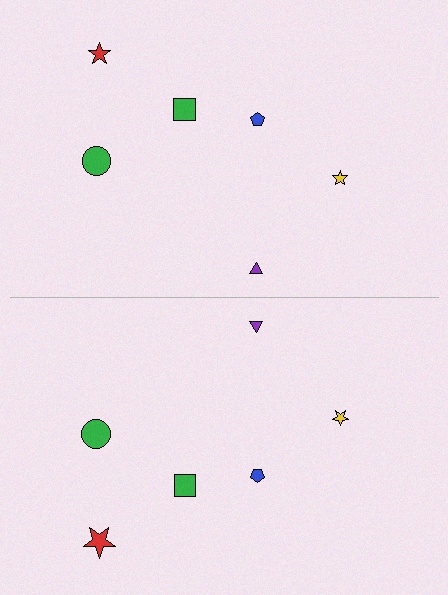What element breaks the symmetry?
The red star on the bottom side has a different size than its mirror counterpart.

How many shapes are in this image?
There are 12 shapes in this image.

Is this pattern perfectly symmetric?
No, the pattern is not perfectly symmetric. The red star on the bottom side has a different size than its mirror counterpart.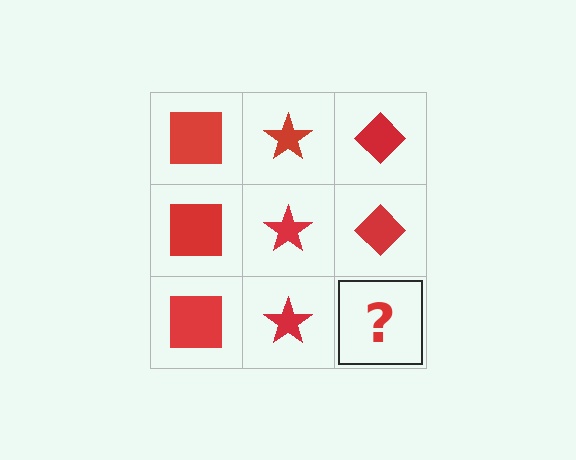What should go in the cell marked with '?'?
The missing cell should contain a red diamond.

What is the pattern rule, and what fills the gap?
The rule is that each column has a consistent shape. The gap should be filled with a red diamond.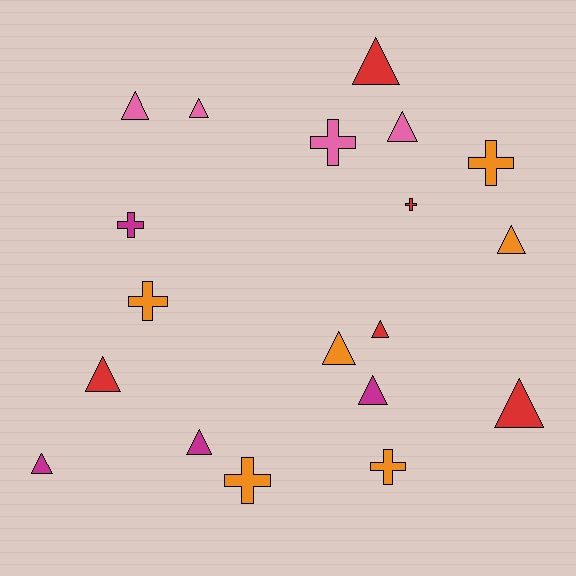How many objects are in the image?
There are 19 objects.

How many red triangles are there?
There are 4 red triangles.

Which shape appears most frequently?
Triangle, with 12 objects.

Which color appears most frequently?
Orange, with 6 objects.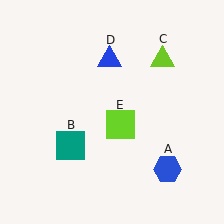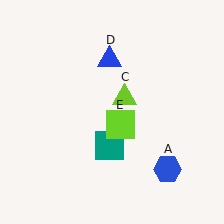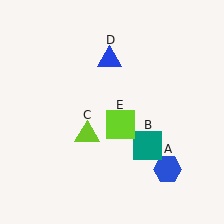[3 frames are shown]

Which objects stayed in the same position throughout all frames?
Blue hexagon (object A) and blue triangle (object D) and lime square (object E) remained stationary.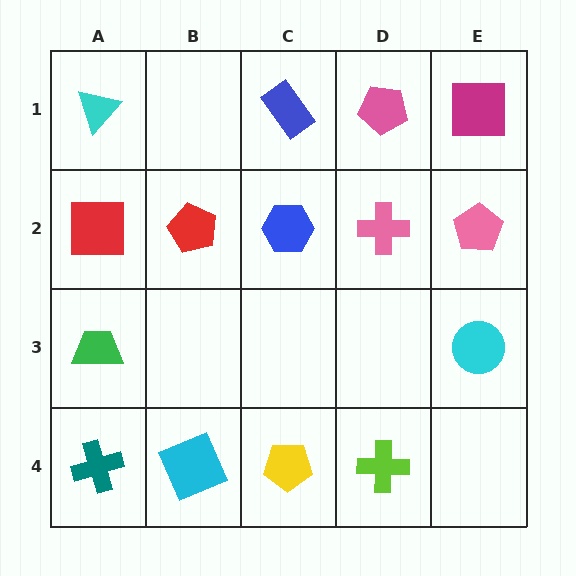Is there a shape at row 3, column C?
No, that cell is empty.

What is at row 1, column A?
A cyan triangle.